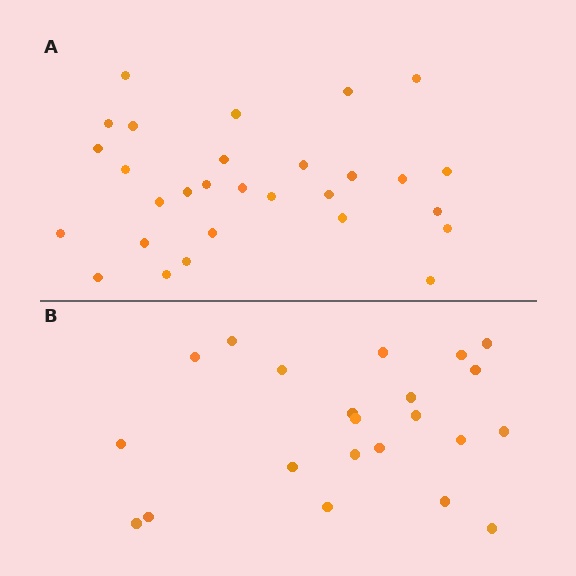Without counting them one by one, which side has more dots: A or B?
Region A (the top region) has more dots.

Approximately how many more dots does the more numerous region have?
Region A has roughly 8 or so more dots than region B.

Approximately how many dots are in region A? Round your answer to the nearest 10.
About 30 dots. (The exact count is 29, which rounds to 30.)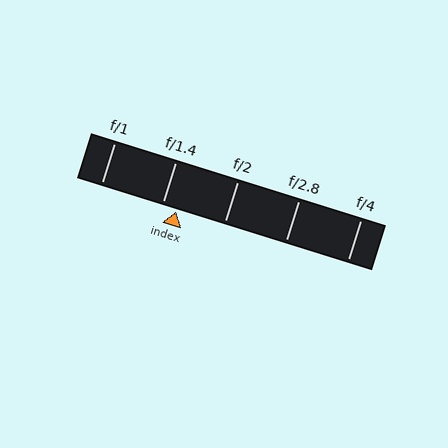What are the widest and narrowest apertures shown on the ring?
The widest aperture shown is f/1 and the narrowest is f/4.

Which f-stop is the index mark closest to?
The index mark is closest to f/1.4.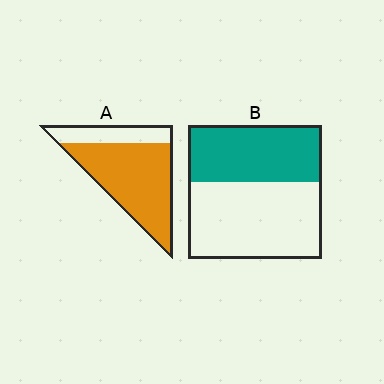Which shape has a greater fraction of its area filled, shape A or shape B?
Shape A.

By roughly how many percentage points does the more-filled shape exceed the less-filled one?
By roughly 30 percentage points (A over B).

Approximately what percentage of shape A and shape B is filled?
A is approximately 75% and B is approximately 45%.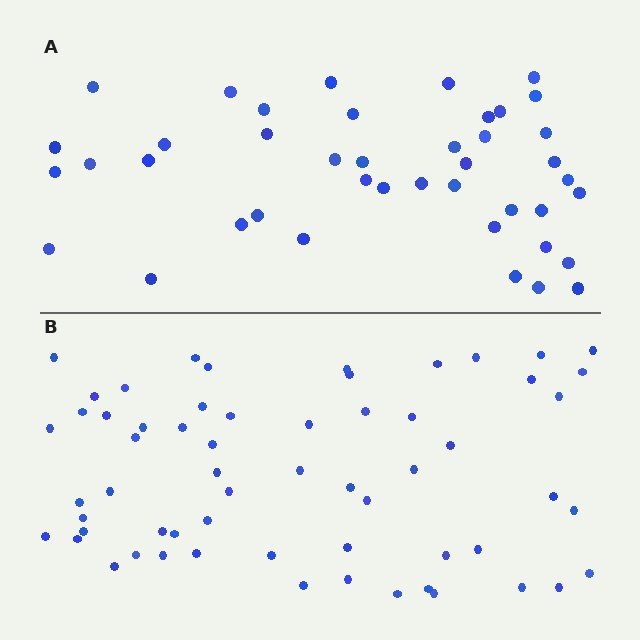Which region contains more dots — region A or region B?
Region B (the bottom region) has more dots.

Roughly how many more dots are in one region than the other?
Region B has approximately 20 more dots than region A.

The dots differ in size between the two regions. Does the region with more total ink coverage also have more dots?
No. Region A has more total ink coverage because its dots are larger, but region B actually contains more individual dots. Total area can be misleading — the number of items is what matters here.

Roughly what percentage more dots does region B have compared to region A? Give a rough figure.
About 45% more.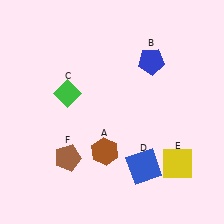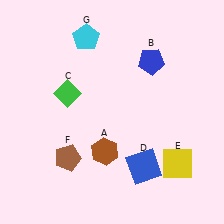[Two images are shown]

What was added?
A cyan pentagon (G) was added in Image 2.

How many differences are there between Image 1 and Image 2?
There is 1 difference between the two images.